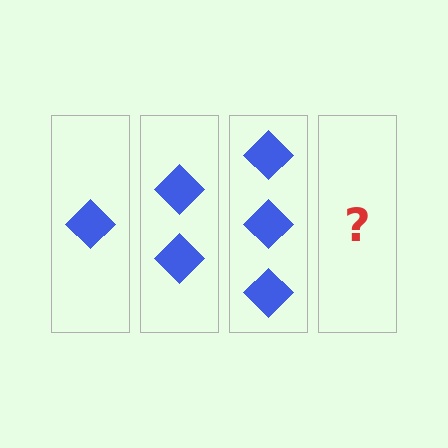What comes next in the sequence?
The next element should be 4 diamonds.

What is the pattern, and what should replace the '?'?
The pattern is that each step adds one more diamond. The '?' should be 4 diamonds.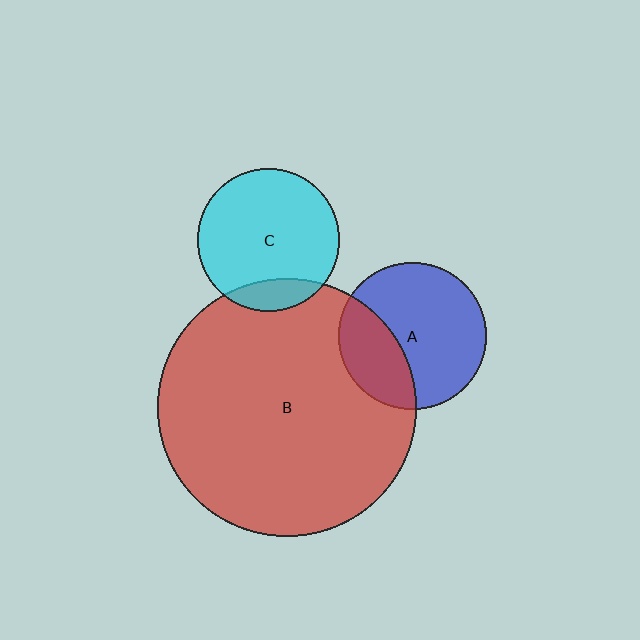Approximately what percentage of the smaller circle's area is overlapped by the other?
Approximately 15%.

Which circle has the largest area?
Circle B (red).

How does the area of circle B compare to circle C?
Approximately 3.3 times.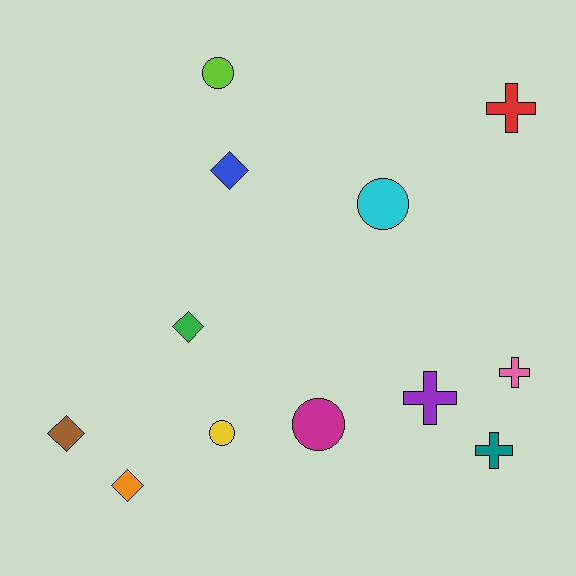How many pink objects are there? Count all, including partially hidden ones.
There is 1 pink object.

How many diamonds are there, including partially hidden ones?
There are 4 diamonds.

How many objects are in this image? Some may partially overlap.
There are 12 objects.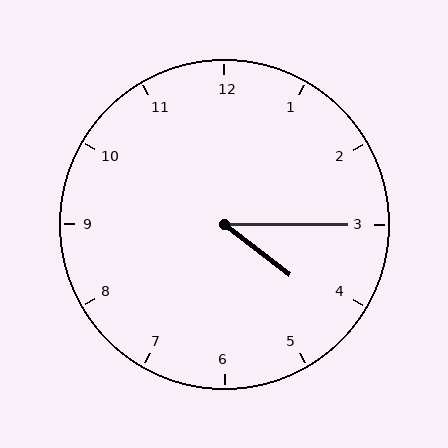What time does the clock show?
4:15.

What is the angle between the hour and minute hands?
Approximately 38 degrees.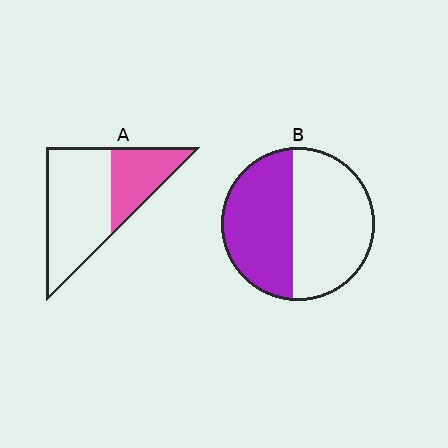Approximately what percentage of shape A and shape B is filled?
A is approximately 35% and B is approximately 45%.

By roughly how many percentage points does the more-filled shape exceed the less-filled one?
By roughly 10 percentage points (B over A).